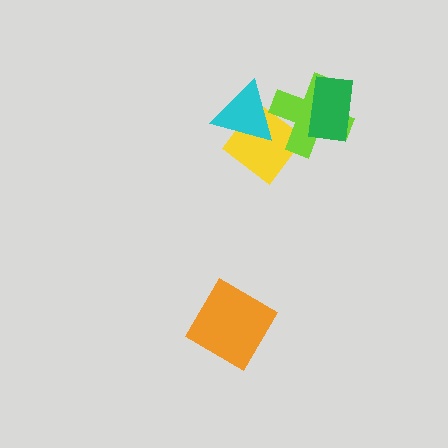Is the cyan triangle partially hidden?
Yes, it is partially covered by another shape.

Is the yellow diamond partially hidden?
Yes, it is partially covered by another shape.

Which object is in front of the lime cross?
The green rectangle is in front of the lime cross.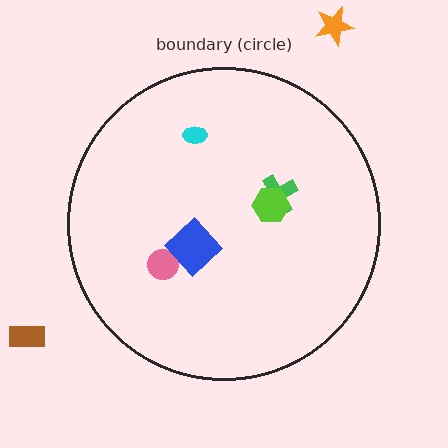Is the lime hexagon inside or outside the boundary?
Inside.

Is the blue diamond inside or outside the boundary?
Inside.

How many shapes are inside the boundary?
5 inside, 2 outside.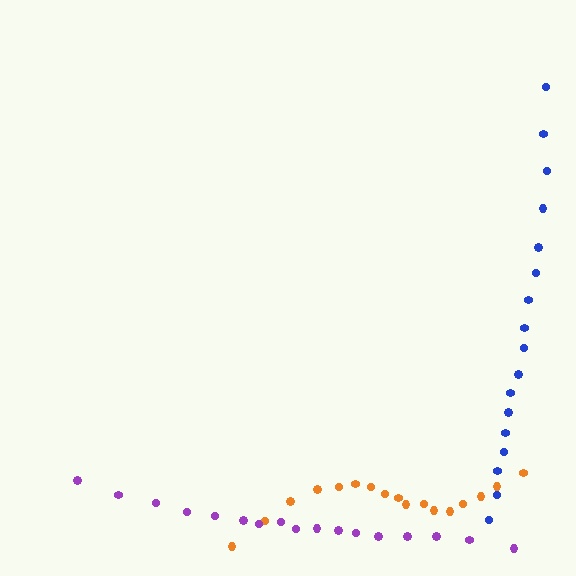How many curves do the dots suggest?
There are 3 distinct paths.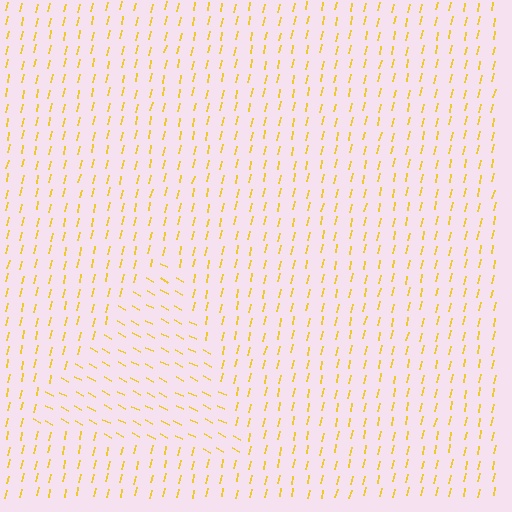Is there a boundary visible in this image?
Yes, there is a texture boundary formed by a change in line orientation.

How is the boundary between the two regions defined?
The boundary is defined purely by a change in line orientation (approximately 75 degrees difference). All lines are the same color and thickness.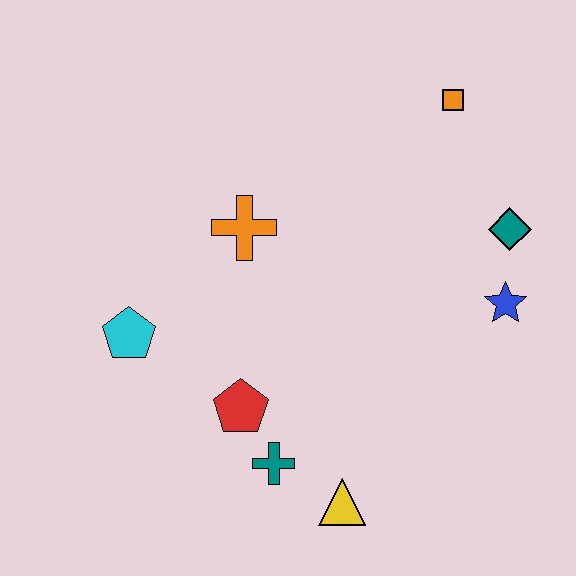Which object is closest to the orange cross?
The cyan pentagon is closest to the orange cross.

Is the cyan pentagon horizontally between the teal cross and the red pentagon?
No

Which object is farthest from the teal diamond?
The cyan pentagon is farthest from the teal diamond.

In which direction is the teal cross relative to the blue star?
The teal cross is to the left of the blue star.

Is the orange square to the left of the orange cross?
No